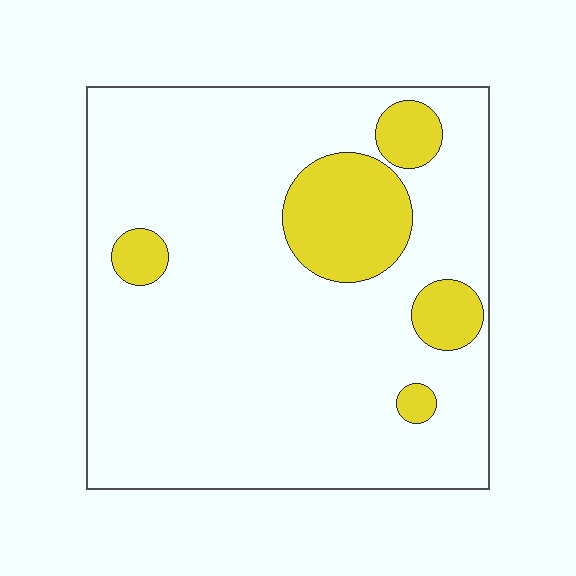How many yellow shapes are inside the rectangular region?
5.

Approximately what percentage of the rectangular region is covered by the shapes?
Approximately 15%.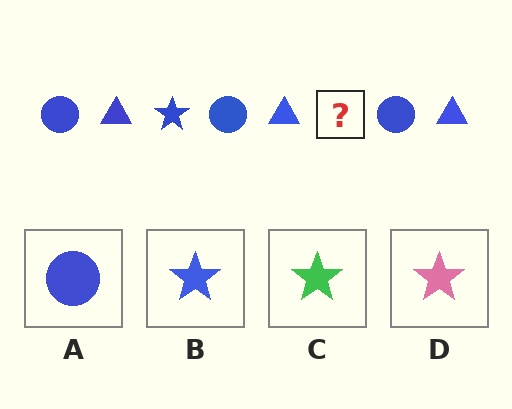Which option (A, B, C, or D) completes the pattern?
B.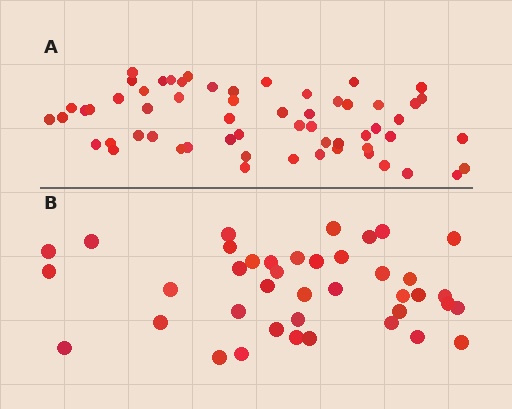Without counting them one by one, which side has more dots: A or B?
Region A (the top region) has more dots.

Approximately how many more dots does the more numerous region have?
Region A has approximately 20 more dots than region B.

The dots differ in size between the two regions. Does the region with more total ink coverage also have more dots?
No. Region B has more total ink coverage because its dots are larger, but region A actually contains more individual dots. Total area can be misleading — the number of items is what matters here.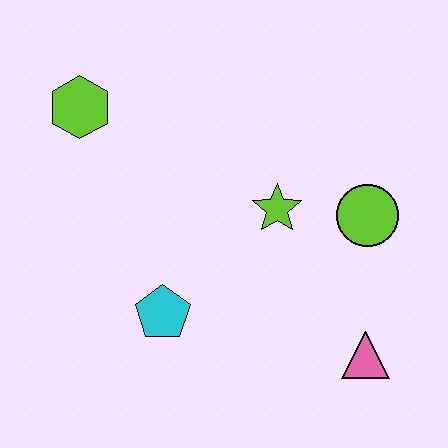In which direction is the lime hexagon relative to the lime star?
The lime hexagon is to the left of the lime star.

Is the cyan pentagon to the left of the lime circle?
Yes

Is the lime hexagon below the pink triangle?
No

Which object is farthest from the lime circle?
The lime hexagon is farthest from the lime circle.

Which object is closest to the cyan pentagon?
The lime star is closest to the cyan pentagon.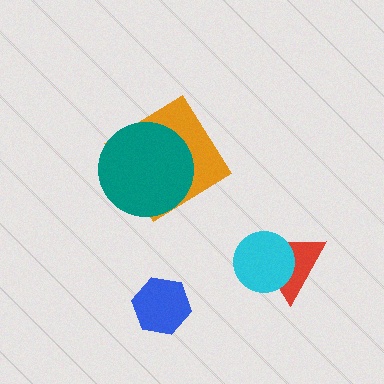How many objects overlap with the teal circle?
1 object overlaps with the teal circle.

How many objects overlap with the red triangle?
1 object overlaps with the red triangle.